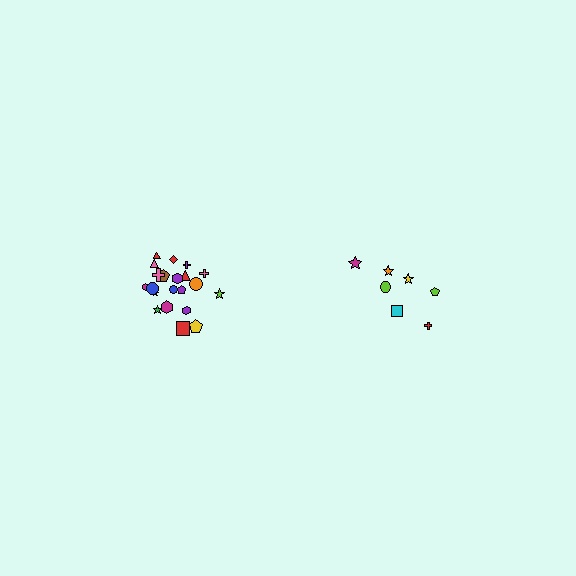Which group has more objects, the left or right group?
The left group.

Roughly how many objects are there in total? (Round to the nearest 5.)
Roughly 30 objects in total.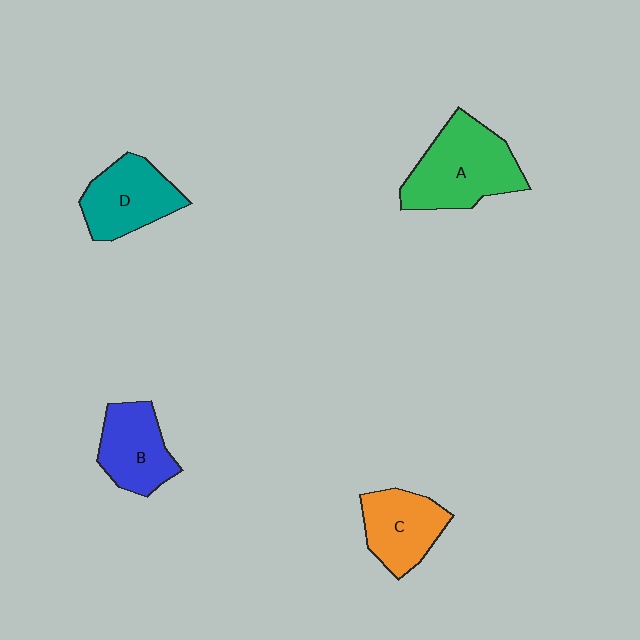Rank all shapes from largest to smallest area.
From largest to smallest: A (green), D (teal), C (orange), B (blue).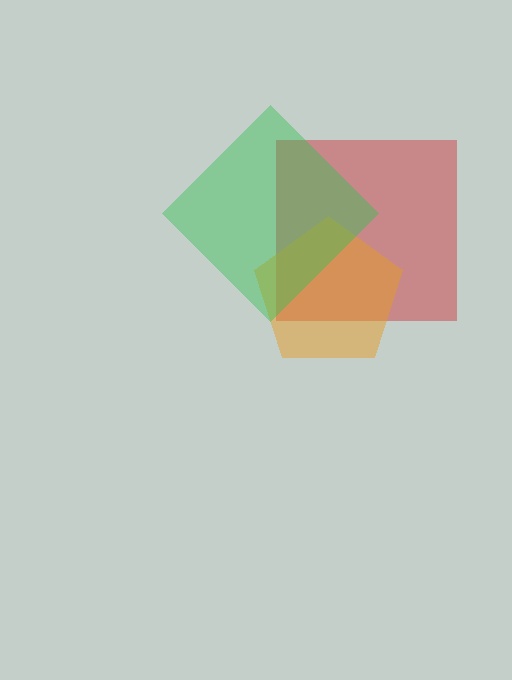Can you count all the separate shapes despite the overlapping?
Yes, there are 3 separate shapes.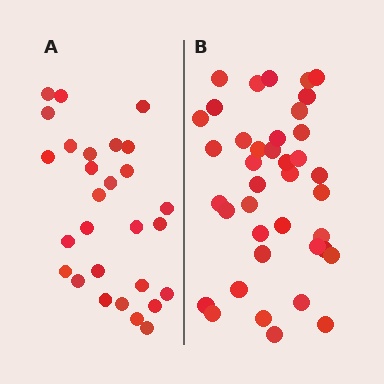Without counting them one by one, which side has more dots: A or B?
Region B (the right region) has more dots.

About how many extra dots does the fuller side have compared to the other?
Region B has roughly 12 or so more dots than region A.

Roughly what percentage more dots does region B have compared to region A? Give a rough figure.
About 40% more.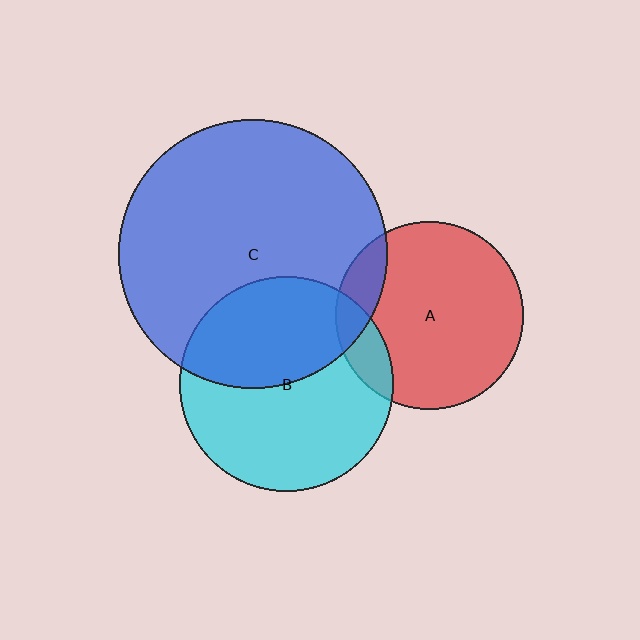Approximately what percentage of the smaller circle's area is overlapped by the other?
Approximately 40%.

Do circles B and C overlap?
Yes.